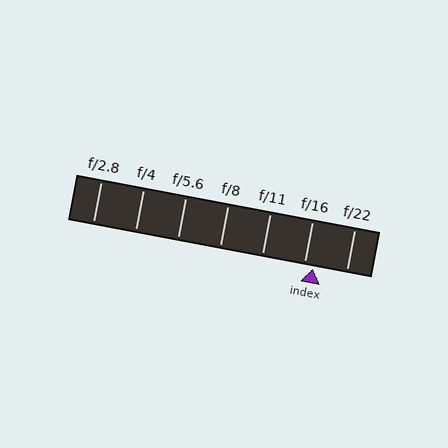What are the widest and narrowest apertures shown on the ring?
The widest aperture shown is f/2.8 and the narrowest is f/22.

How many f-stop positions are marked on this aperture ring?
There are 7 f-stop positions marked.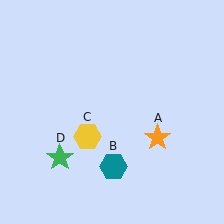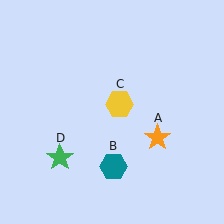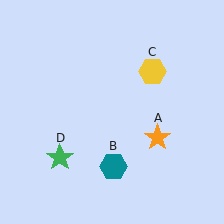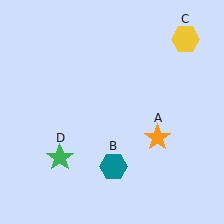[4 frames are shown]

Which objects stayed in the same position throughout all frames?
Orange star (object A) and teal hexagon (object B) and green star (object D) remained stationary.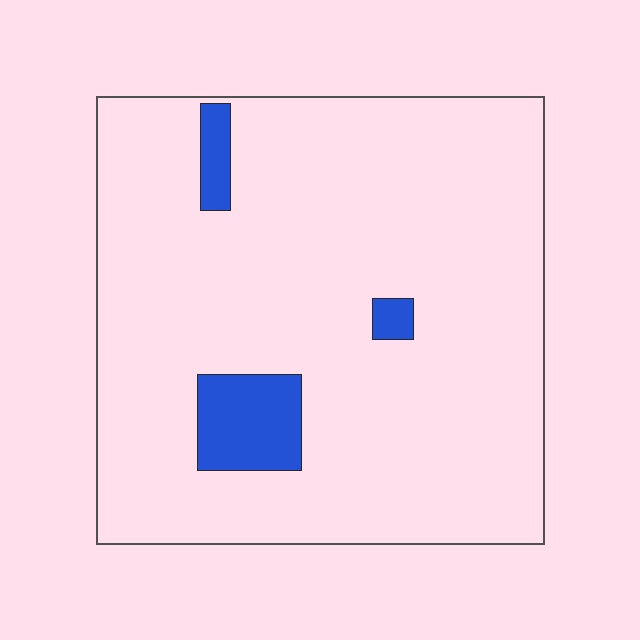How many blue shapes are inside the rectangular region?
3.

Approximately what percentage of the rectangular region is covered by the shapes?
Approximately 10%.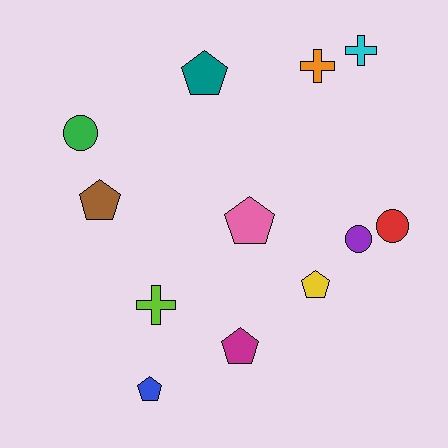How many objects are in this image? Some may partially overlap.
There are 12 objects.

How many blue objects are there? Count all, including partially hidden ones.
There is 1 blue object.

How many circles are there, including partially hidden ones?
There are 3 circles.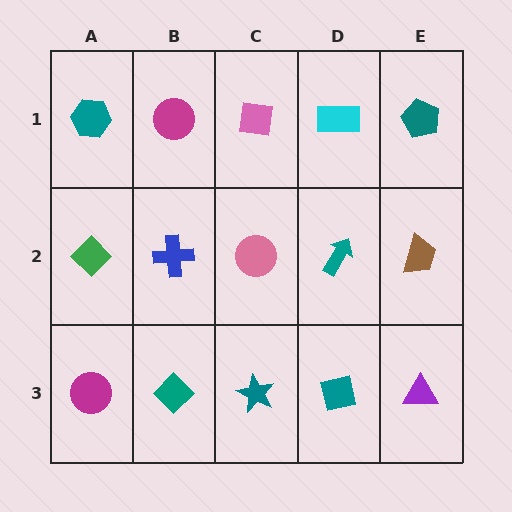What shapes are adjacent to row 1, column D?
A teal arrow (row 2, column D), a pink square (row 1, column C), a teal pentagon (row 1, column E).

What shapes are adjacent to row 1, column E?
A brown trapezoid (row 2, column E), a cyan rectangle (row 1, column D).